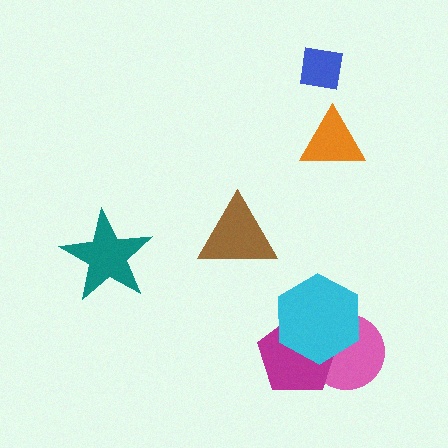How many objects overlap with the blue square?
0 objects overlap with the blue square.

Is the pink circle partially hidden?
Yes, it is partially covered by another shape.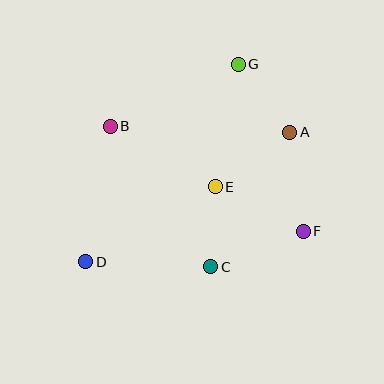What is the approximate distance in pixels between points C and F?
The distance between C and F is approximately 99 pixels.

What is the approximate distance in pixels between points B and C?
The distance between B and C is approximately 173 pixels.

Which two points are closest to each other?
Points C and E are closest to each other.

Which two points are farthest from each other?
Points D and G are farthest from each other.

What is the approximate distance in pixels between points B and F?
The distance between B and F is approximately 220 pixels.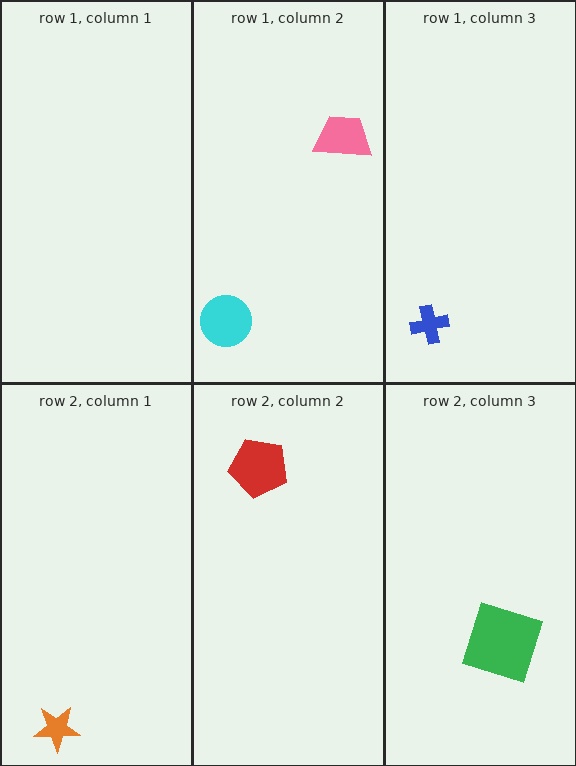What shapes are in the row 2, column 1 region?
The orange star.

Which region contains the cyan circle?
The row 1, column 2 region.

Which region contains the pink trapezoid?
The row 1, column 2 region.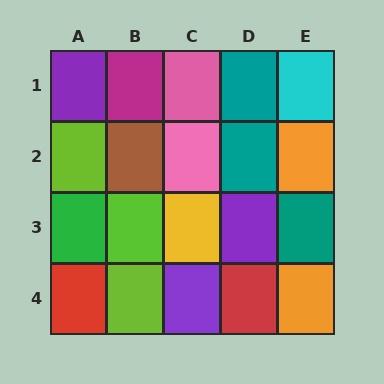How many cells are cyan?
1 cell is cyan.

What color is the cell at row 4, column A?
Red.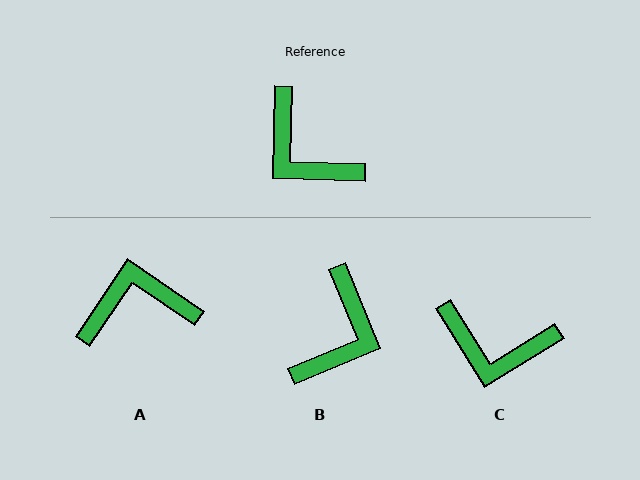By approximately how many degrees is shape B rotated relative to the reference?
Approximately 114 degrees counter-clockwise.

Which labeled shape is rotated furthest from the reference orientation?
A, about 122 degrees away.